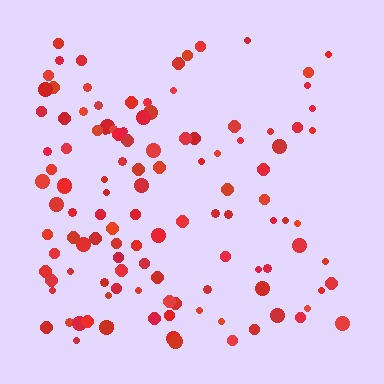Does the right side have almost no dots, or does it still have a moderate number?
Still a moderate number, just noticeably fewer than the left.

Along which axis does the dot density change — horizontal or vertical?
Horizontal.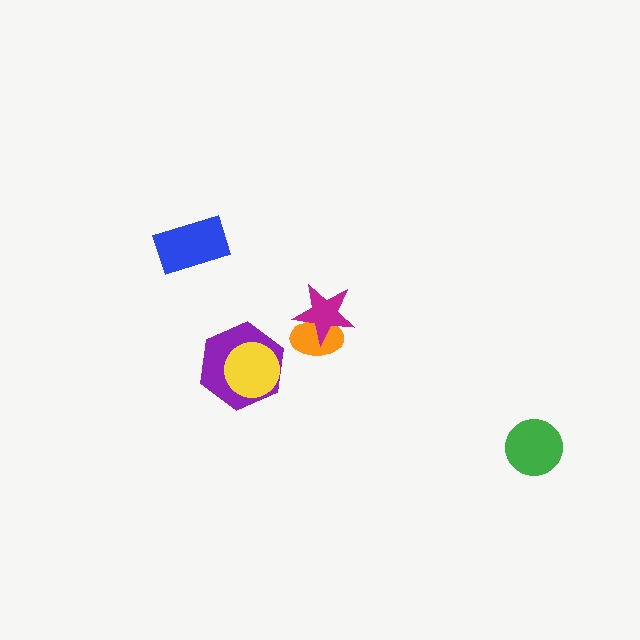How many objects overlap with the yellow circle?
1 object overlaps with the yellow circle.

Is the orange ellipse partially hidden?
Yes, it is partially covered by another shape.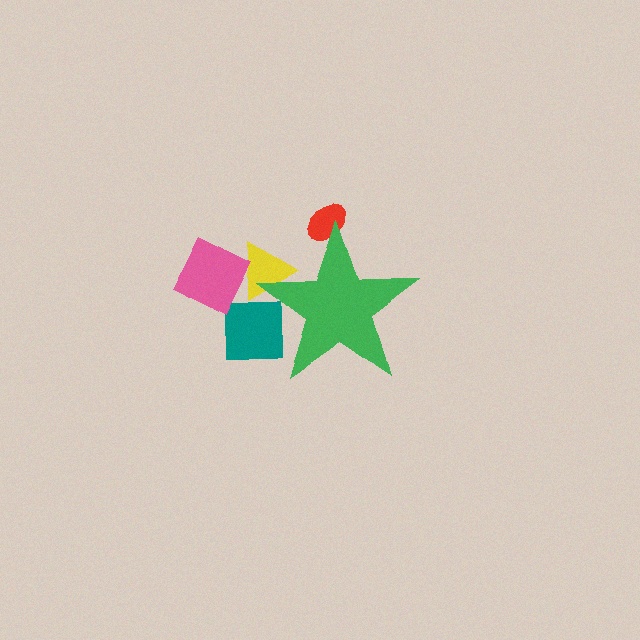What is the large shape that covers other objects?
A green star.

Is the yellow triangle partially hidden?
Yes, the yellow triangle is partially hidden behind the green star.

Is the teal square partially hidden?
Yes, the teal square is partially hidden behind the green star.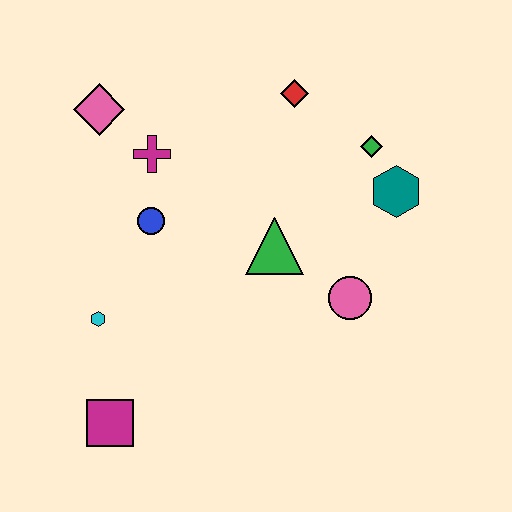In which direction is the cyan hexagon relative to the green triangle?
The cyan hexagon is to the left of the green triangle.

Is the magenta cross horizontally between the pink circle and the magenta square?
Yes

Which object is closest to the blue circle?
The magenta cross is closest to the blue circle.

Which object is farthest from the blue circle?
The teal hexagon is farthest from the blue circle.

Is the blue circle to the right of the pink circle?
No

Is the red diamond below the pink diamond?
No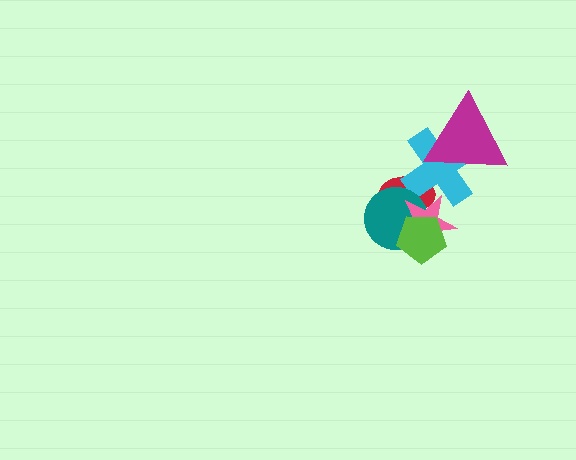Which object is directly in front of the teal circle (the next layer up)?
The pink star is directly in front of the teal circle.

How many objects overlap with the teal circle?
3 objects overlap with the teal circle.